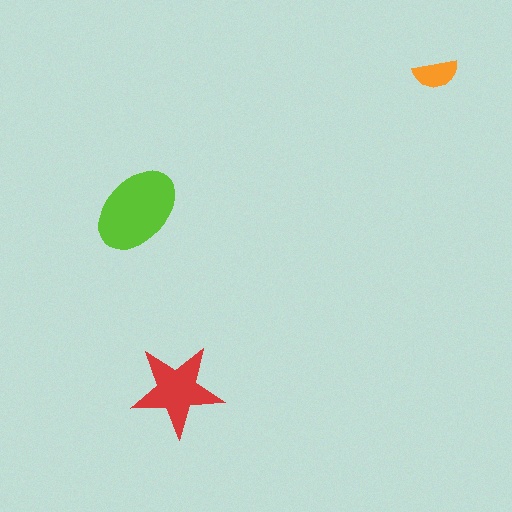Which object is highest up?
The orange semicircle is topmost.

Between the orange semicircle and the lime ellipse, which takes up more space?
The lime ellipse.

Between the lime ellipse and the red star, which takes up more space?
The lime ellipse.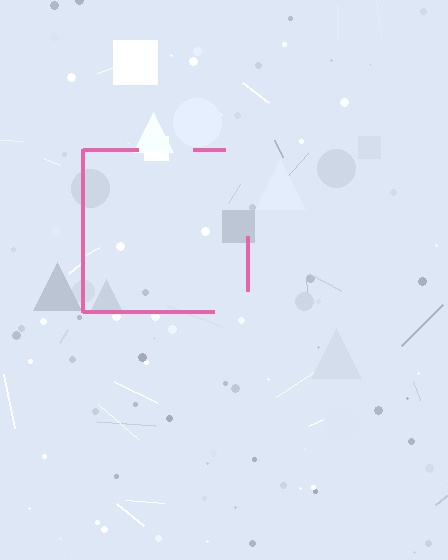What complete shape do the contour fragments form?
The contour fragments form a square.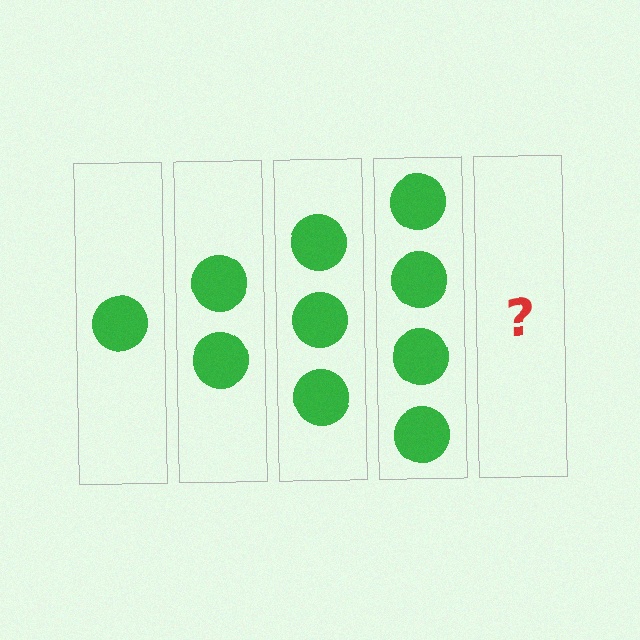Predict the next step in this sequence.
The next step is 5 circles.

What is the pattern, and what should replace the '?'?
The pattern is that each step adds one more circle. The '?' should be 5 circles.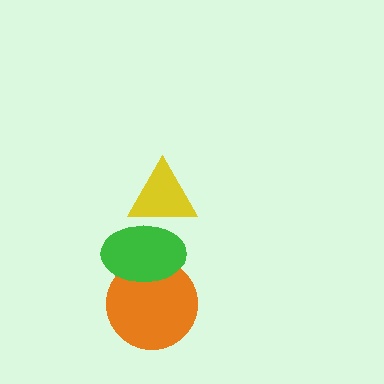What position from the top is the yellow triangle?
The yellow triangle is 1st from the top.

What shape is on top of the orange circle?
The green ellipse is on top of the orange circle.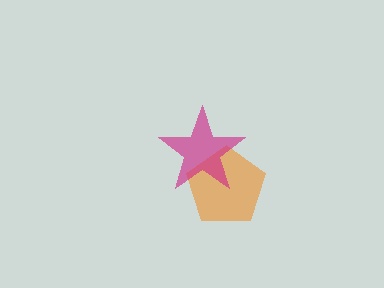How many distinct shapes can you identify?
There are 2 distinct shapes: an orange pentagon, a magenta star.